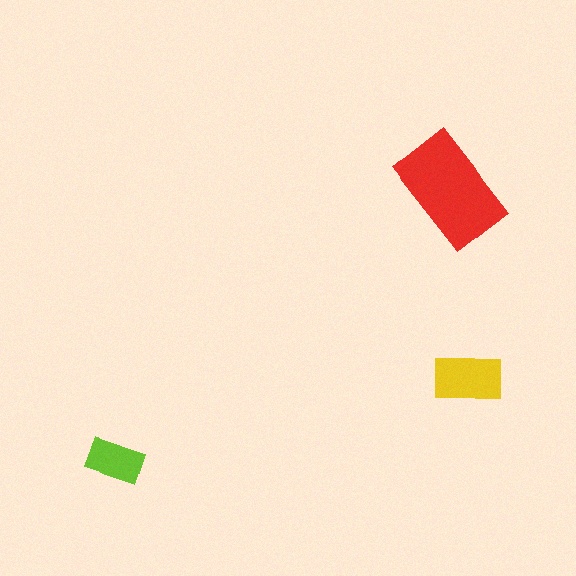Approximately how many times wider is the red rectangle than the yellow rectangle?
About 1.5 times wider.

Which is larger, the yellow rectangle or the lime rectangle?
The yellow one.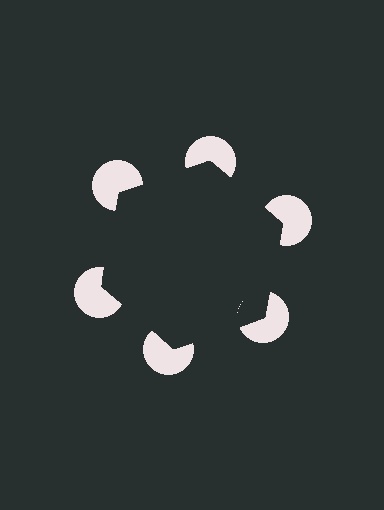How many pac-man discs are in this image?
There are 6 — one at each vertex of the illusory hexagon.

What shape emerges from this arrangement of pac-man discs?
An illusory hexagon — its edges are inferred from the aligned wedge cuts in the pac-man discs, not physically drawn.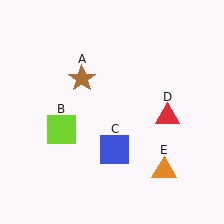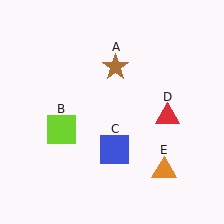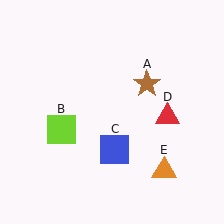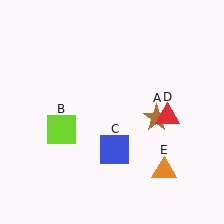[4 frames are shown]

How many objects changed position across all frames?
1 object changed position: brown star (object A).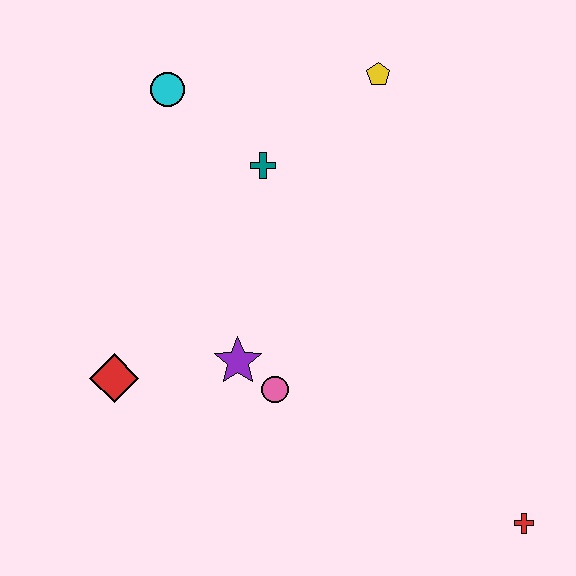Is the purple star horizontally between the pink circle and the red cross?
No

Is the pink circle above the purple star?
No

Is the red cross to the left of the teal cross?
No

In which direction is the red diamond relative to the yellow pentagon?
The red diamond is below the yellow pentagon.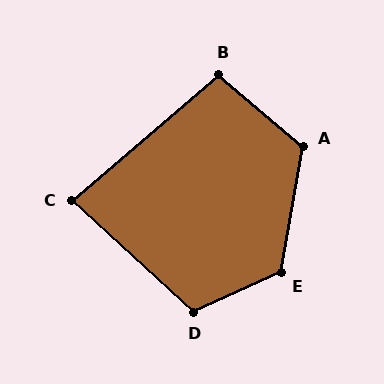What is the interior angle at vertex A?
Approximately 120 degrees (obtuse).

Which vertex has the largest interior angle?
E, at approximately 124 degrees.